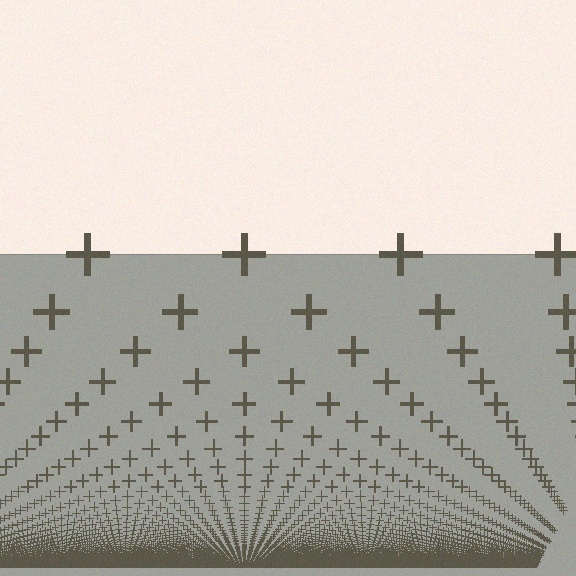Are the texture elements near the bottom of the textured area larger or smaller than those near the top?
Smaller. The gradient is inverted — elements near the bottom are smaller and denser.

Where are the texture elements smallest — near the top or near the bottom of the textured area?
Near the bottom.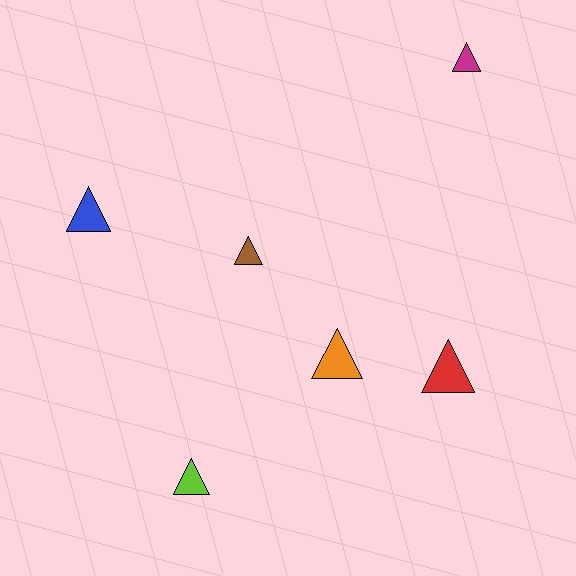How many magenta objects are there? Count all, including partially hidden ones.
There is 1 magenta object.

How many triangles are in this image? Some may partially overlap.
There are 6 triangles.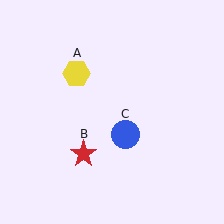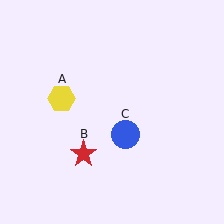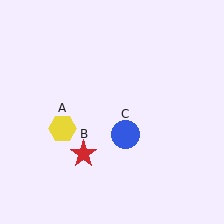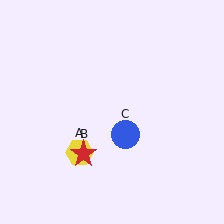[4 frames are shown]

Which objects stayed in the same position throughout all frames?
Red star (object B) and blue circle (object C) remained stationary.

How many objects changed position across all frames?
1 object changed position: yellow hexagon (object A).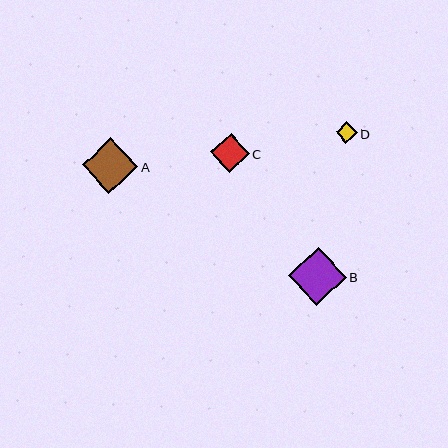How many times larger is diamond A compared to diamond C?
Diamond A is approximately 1.4 times the size of diamond C.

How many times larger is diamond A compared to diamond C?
Diamond A is approximately 1.4 times the size of diamond C.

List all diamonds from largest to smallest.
From largest to smallest: B, A, C, D.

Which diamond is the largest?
Diamond B is the largest with a size of approximately 58 pixels.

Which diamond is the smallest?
Diamond D is the smallest with a size of approximately 21 pixels.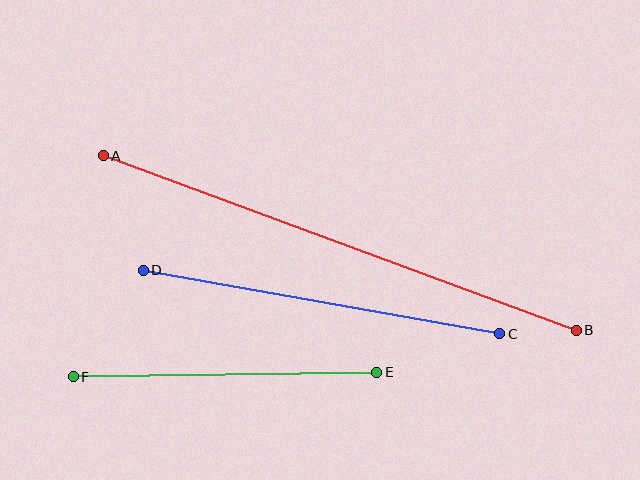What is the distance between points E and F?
The distance is approximately 304 pixels.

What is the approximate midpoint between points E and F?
The midpoint is at approximately (225, 374) pixels.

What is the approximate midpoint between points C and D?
The midpoint is at approximately (322, 302) pixels.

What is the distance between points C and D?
The distance is approximately 362 pixels.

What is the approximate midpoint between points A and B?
The midpoint is at approximately (340, 243) pixels.